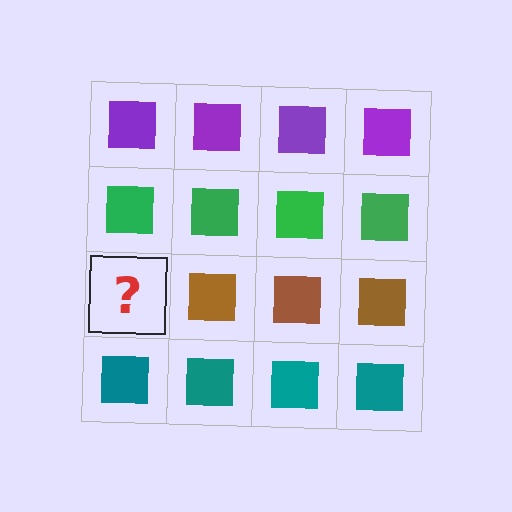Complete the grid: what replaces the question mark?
The question mark should be replaced with a brown square.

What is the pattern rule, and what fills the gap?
The rule is that each row has a consistent color. The gap should be filled with a brown square.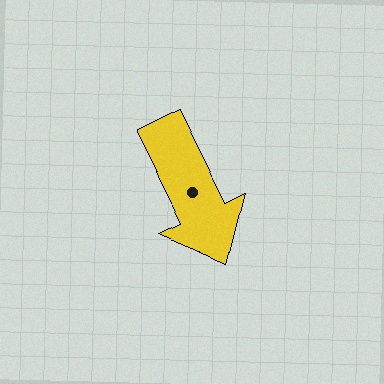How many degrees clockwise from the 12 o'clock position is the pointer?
Approximately 154 degrees.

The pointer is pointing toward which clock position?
Roughly 5 o'clock.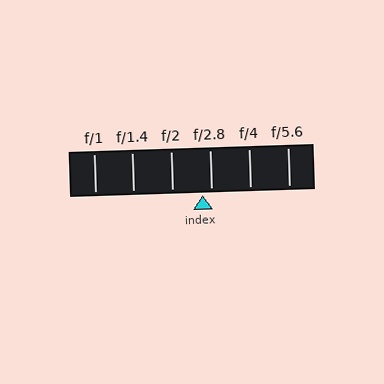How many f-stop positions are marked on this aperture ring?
There are 6 f-stop positions marked.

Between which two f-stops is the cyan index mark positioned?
The index mark is between f/2 and f/2.8.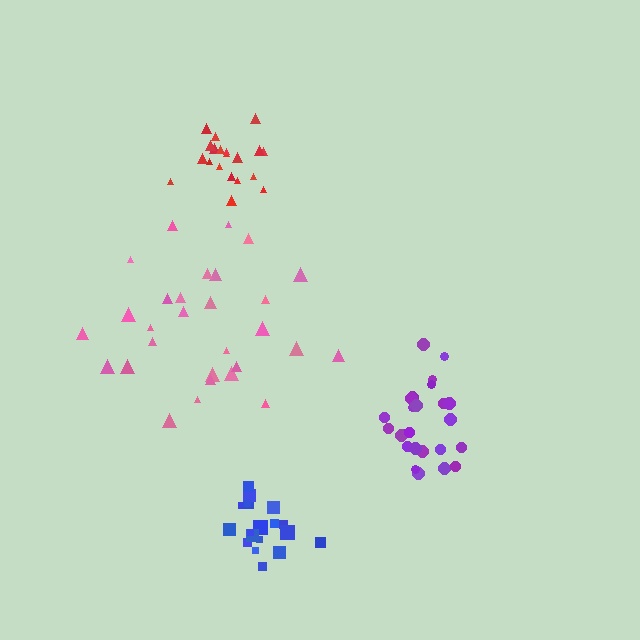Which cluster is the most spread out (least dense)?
Pink.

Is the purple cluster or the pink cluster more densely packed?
Purple.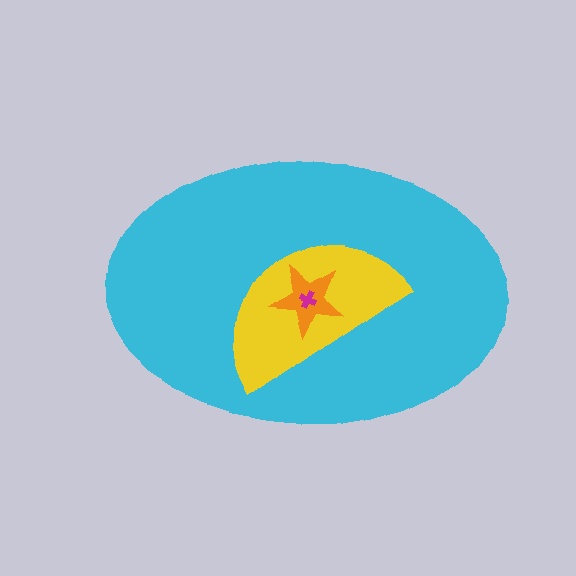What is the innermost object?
The magenta cross.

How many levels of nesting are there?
4.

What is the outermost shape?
The cyan ellipse.